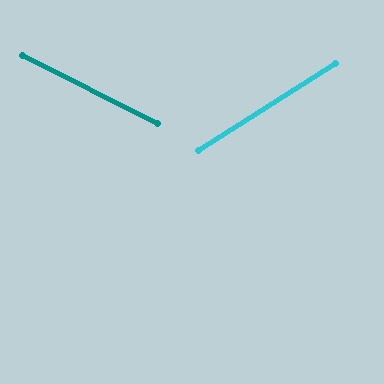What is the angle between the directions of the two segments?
Approximately 59 degrees.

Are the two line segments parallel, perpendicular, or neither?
Neither parallel nor perpendicular — they differ by about 59°.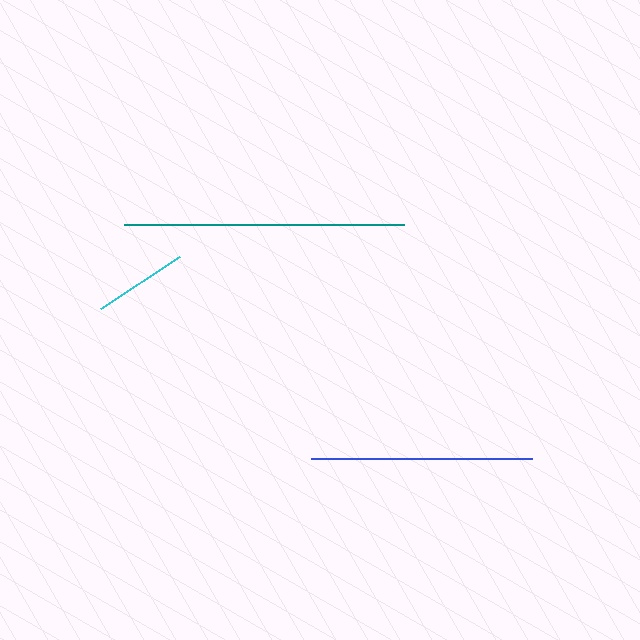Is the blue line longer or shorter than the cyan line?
The blue line is longer than the cyan line.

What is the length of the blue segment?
The blue segment is approximately 220 pixels long.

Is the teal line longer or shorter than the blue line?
The teal line is longer than the blue line.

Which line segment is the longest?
The teal line is the longest at approximately 280 pixels.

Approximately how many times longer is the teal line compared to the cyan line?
The teal line is approximately 3.0 times the length of the cyan line.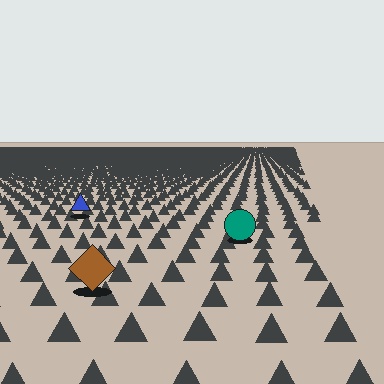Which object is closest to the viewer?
The brown diamond is closest. The texture marks near it are larger and more spread out.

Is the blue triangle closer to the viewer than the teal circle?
No. The teal circle is closer — you can tell from the texture gradient: the ground texture is coarser near it.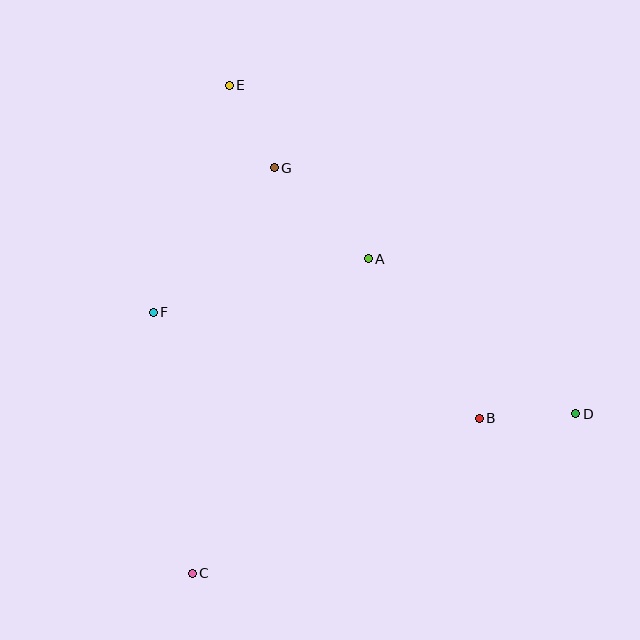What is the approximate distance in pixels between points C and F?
The distance between C and F is approximately 264 pixels.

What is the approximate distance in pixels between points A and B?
The distance between A and B is approximately 194 pixels.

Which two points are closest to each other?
Points E and G are closest to each other.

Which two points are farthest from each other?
Points C and E are farthest from each other.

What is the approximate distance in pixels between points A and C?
The distance between A and C is approximately 361 pixels.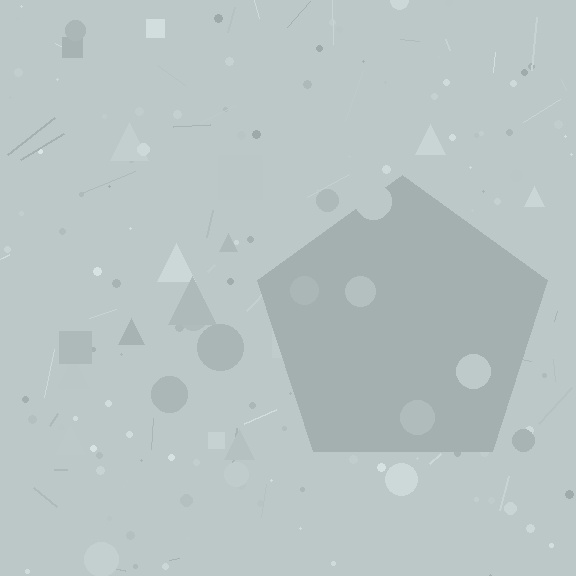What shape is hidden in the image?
A pentagon is hidden in the image.